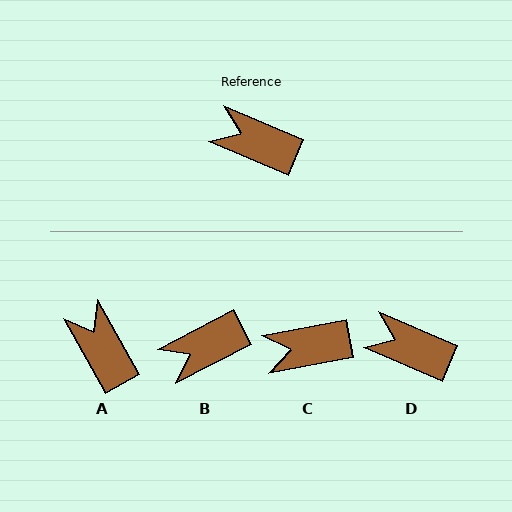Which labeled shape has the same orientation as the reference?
D.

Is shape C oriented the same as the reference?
No, it is off by about 34 degrees.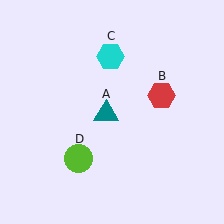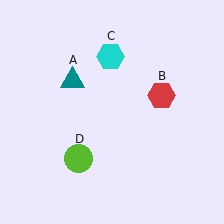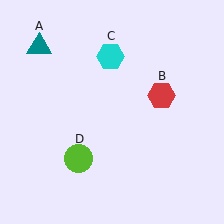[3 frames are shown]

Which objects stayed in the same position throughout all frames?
Red hexagon (object B) and cyan hexagon (object C) and lime circle (object D) remained stationary.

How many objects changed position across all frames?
1 object changed position: teal triangle (object A).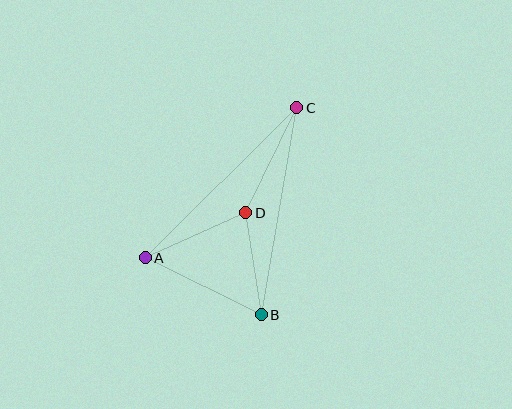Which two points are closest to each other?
Points B and D are closest to each other.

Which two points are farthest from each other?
Points A and C are farthest from each other.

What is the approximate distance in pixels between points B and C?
The distance between B and C is approximately 210 pixels.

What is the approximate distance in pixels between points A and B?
The distance between A and B is approximately 129 pixels.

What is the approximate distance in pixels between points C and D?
The distance between C and D is approximately 116 pixels.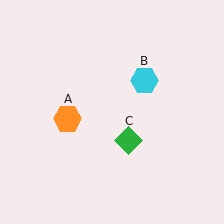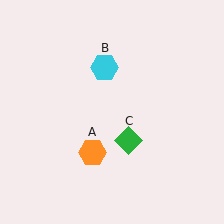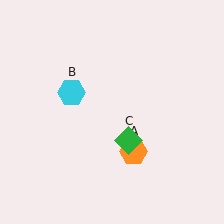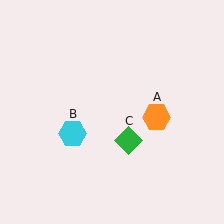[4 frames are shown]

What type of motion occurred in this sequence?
The orange hexagon (object A), cyan hexagon (object B) rotated counterclockwise around the center of the scene.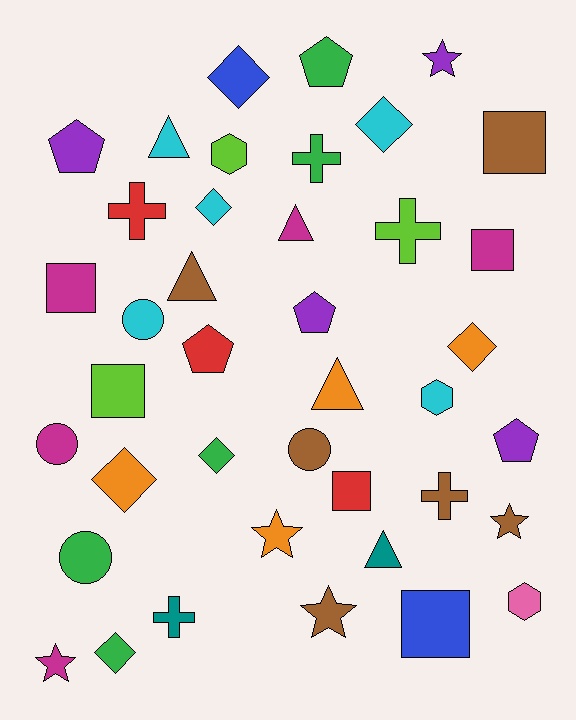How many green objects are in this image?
There are 5 green objects.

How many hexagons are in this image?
There are 3 hexagons.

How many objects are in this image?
There are 40 objects.